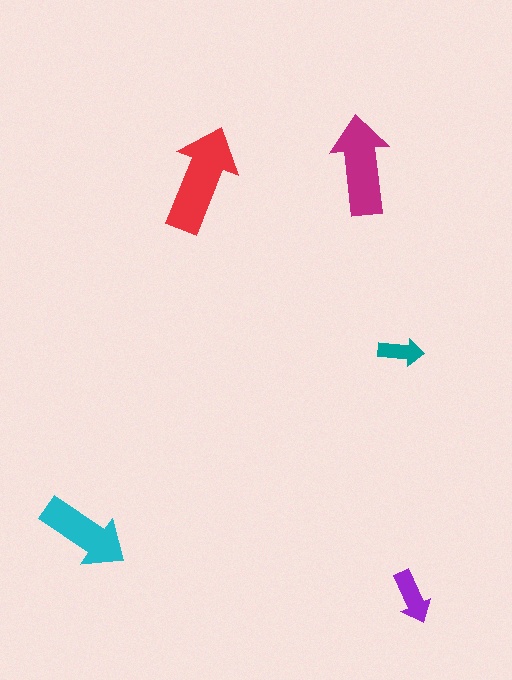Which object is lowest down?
The purple arrow is bottommost.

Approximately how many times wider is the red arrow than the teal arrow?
About 2.5 times wider.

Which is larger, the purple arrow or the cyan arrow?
The cyan one.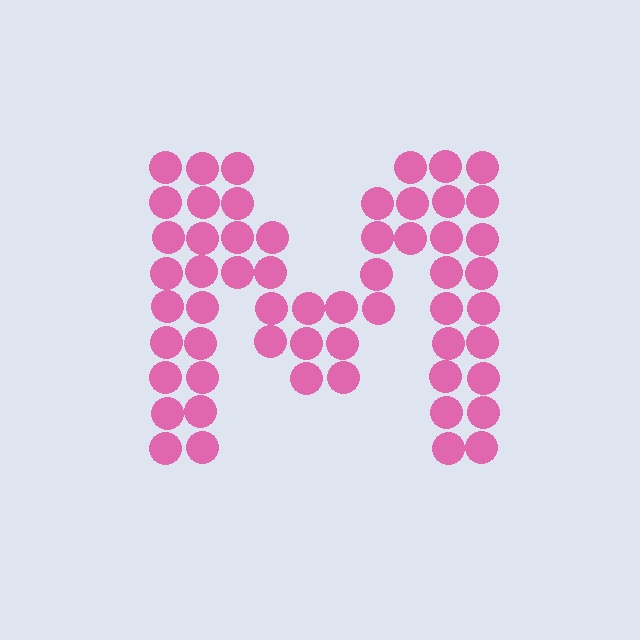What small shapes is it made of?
It is made of small circles.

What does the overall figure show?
The overall figure shows the letter M.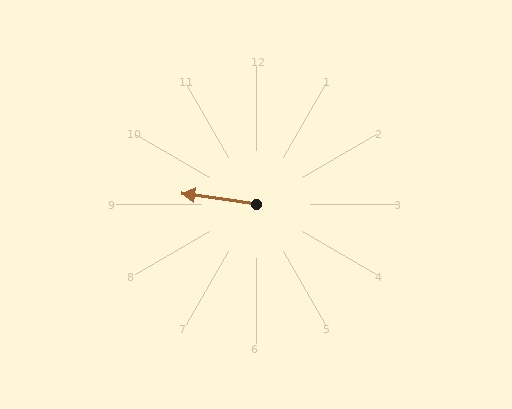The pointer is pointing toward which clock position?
Roughly 9 o'clock.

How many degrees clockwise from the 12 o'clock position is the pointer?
Approximately 279 degrees.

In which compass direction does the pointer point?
West.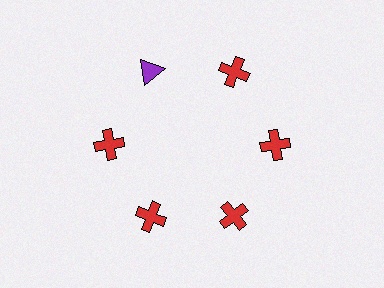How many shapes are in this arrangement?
There are 6 shapes arranged in a ring pattern.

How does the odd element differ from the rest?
It differs in both color (purple instead of red) and shape (triangle instead of cross).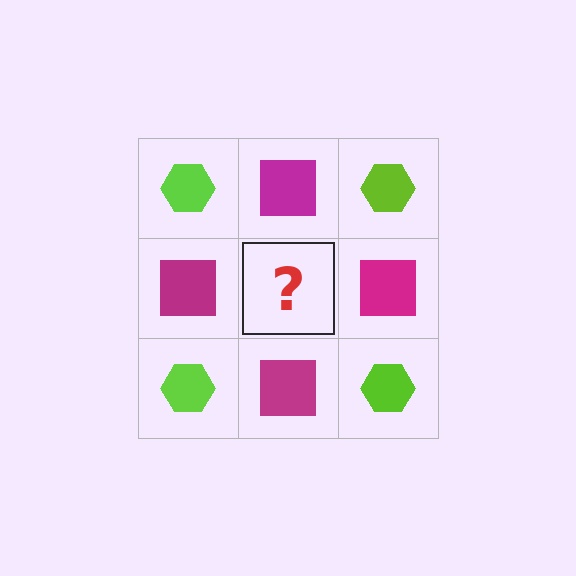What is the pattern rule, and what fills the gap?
The rule is that it alternates lime hexagon and magenta square in a checkerboard pattern. The gap should be filled with a lime hexagon.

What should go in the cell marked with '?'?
The missing cell should contain a lime hexagon.